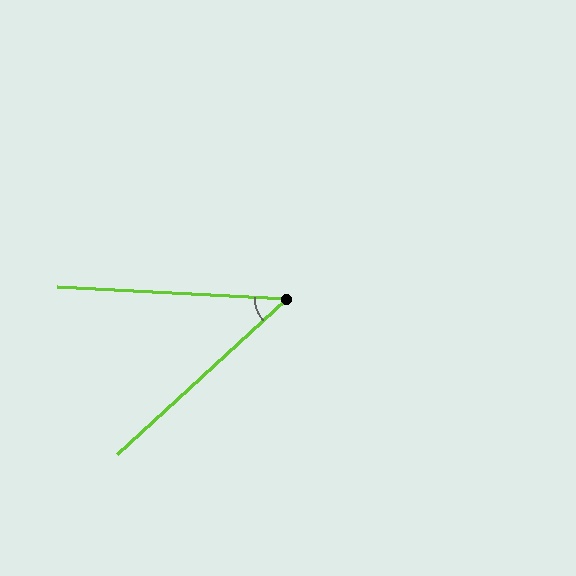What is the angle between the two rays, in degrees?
Approximately 46 degrees.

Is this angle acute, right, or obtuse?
It is acute.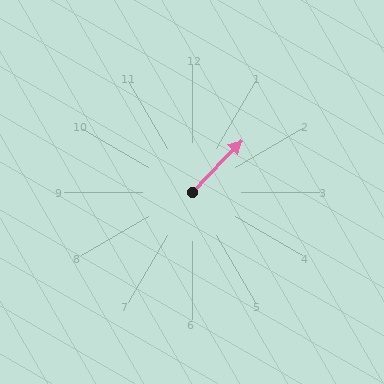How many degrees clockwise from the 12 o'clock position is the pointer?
Approximately 44 degrees.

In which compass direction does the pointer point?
Northeast.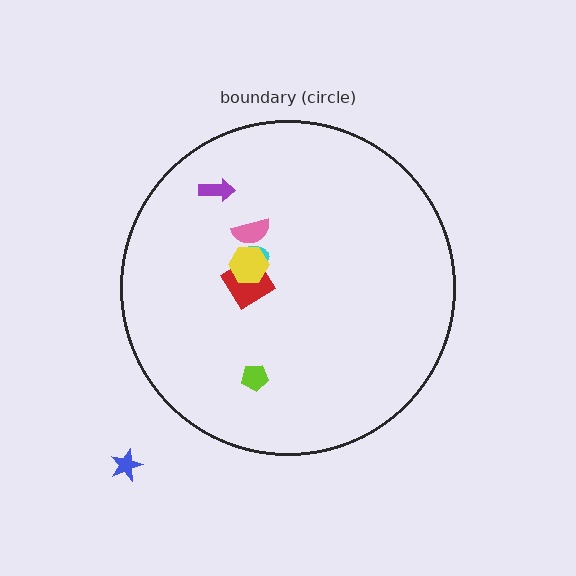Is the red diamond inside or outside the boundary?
Inside.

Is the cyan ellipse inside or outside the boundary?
Inside.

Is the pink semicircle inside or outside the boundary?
Inside.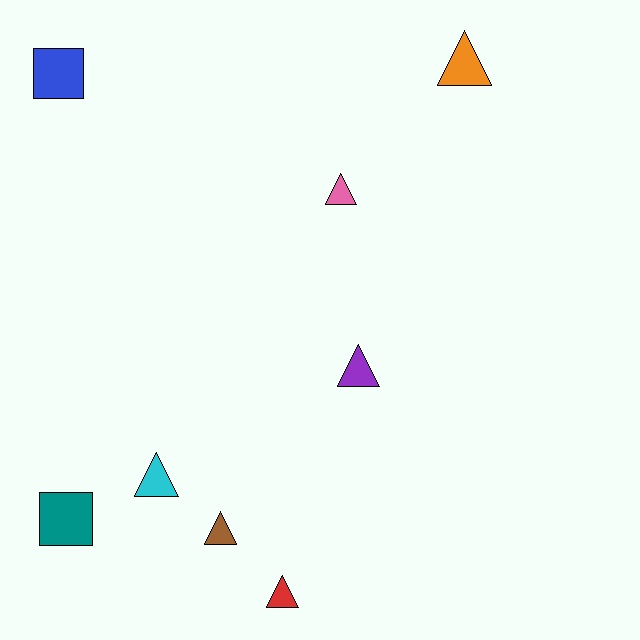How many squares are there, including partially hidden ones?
There are 2 squares.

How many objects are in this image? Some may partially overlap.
There are 8 objects.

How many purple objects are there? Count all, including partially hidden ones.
There is 1 purple object.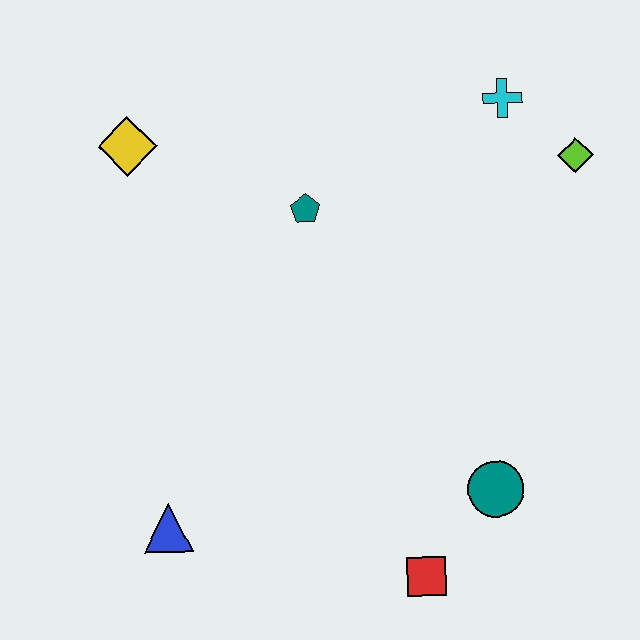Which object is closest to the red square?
The teal circle is closest to the red square.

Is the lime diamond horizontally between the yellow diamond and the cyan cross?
No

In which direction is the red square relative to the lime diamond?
The red square is below the lime diamond.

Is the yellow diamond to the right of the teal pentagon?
No